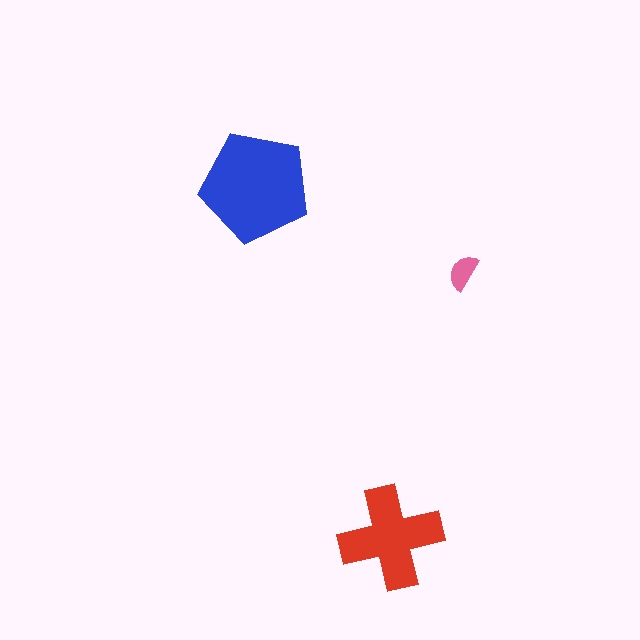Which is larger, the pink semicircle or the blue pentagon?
The blue pentagon.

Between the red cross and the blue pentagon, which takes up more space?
The blue pentagon.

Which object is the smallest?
The pink semicircle.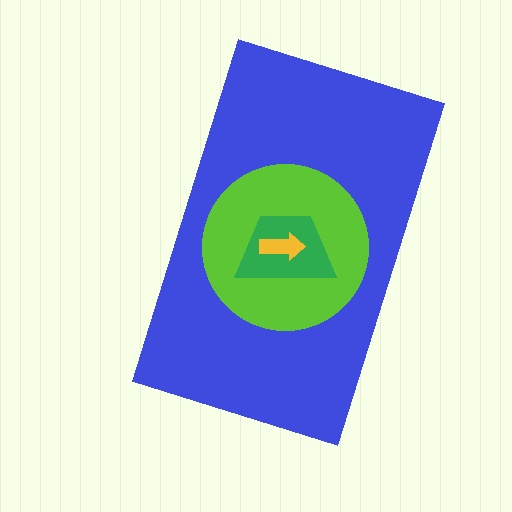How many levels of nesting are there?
4.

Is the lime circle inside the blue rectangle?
Yes.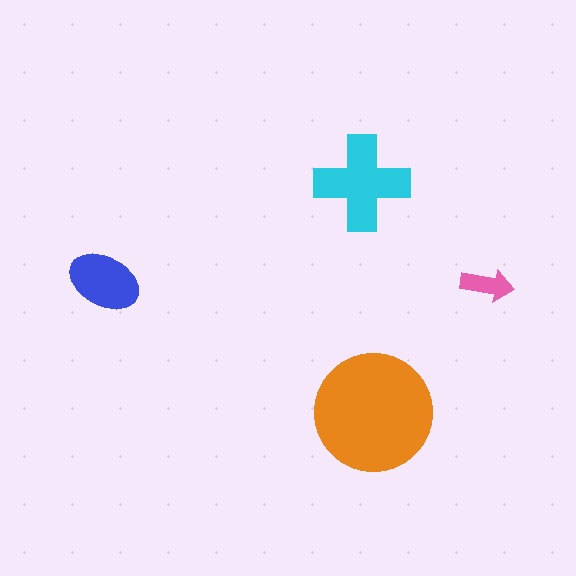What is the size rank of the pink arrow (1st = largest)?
4th.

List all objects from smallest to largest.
The pink arrow, the blue ellipse, the cyan cross, the orange circle.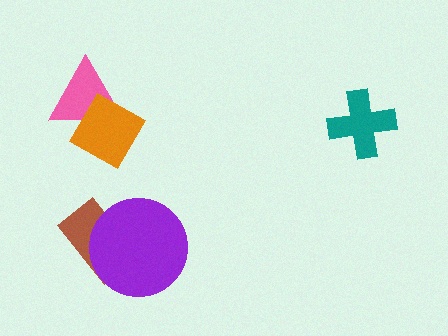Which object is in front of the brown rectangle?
The purple circle is in front of the brown rectangle.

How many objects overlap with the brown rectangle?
1 object overlaps with the brown rectangle.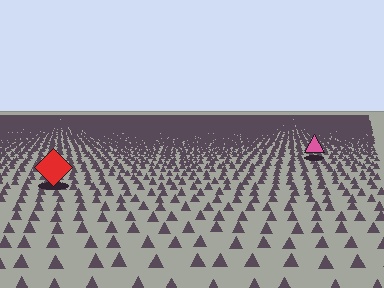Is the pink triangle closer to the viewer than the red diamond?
No. The red diamond is closer — you can tell from the texture gradient: the ground texture is coarser near it.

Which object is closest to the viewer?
The red diamond is closest. The texture marks near it are larger and more spread out.